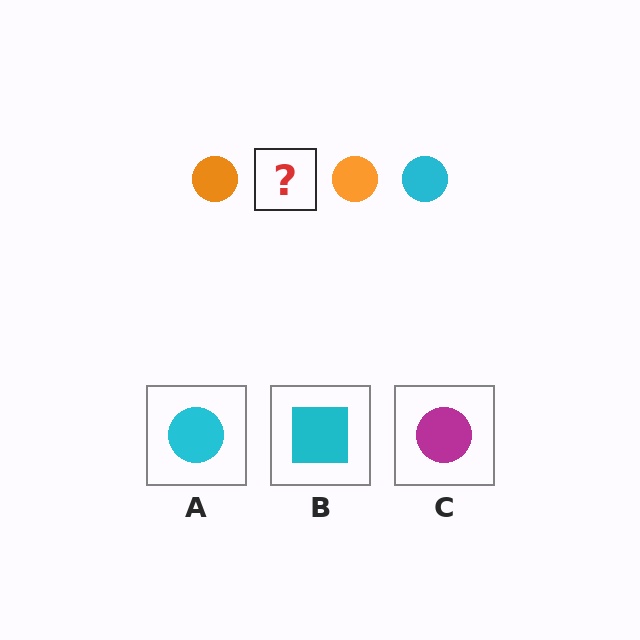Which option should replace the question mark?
Option A.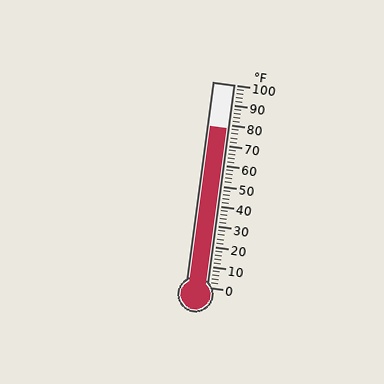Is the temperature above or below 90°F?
The temperature is below 90°F.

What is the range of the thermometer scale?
The thermometer scale ranges from 0°F to 100°F.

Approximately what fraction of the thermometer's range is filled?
The thermometer is filled to approximately 80% of its range.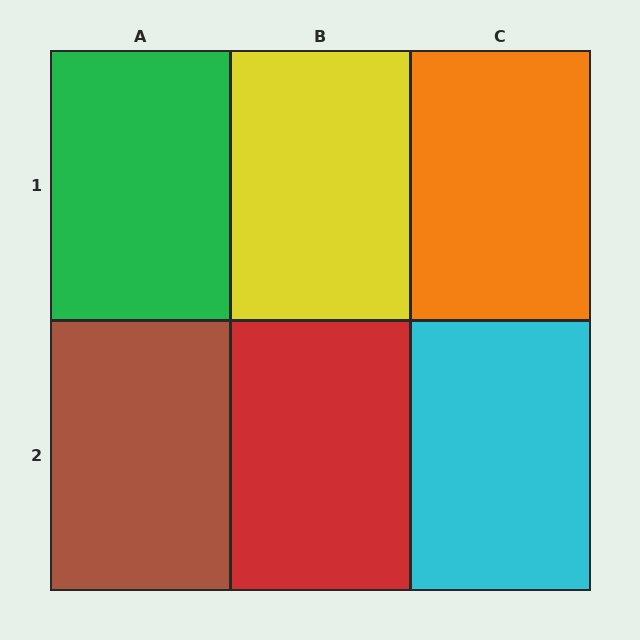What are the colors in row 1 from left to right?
Green, yellow, orange.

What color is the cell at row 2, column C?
Cyan.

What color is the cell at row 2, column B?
Red.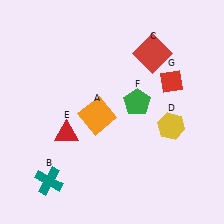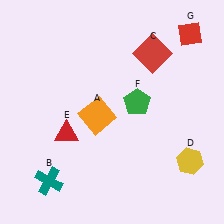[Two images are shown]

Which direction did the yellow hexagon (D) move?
The yellow hexagon (D) moved down.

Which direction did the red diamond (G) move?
The red diamond (G) moved up.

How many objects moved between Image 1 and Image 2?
2 objects moved between the two images.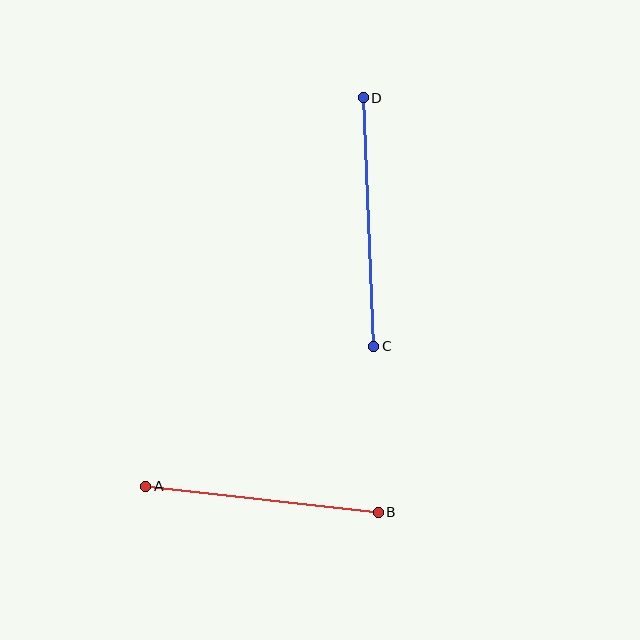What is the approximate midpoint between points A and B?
The midpoint is at approximately (262, 499) pixels.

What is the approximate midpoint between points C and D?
The midpoint is at approximately (368, 222) pixels.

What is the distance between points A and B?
The distance is approximately 234 pixels.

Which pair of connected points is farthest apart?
Points C and D are farthest apart.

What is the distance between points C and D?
The distance is approximately 249 pixels.